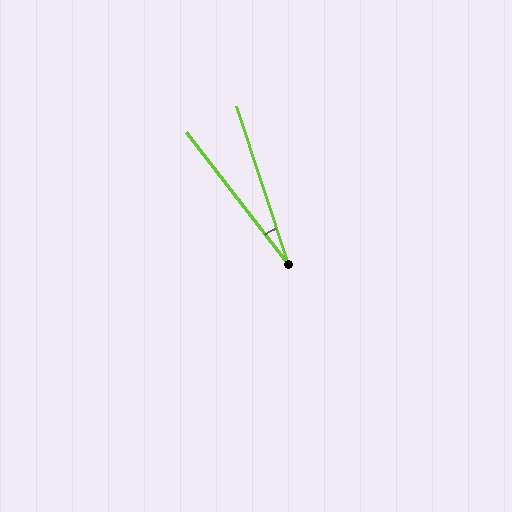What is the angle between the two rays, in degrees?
Approximately 19 degrees.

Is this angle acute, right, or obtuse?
It is acute.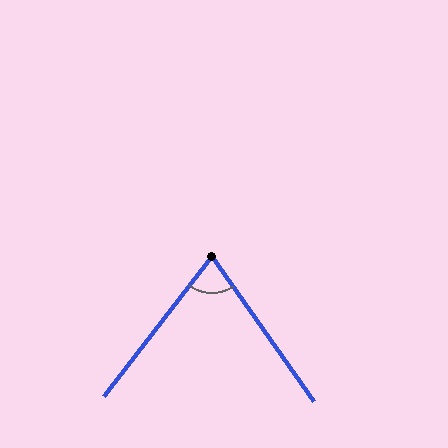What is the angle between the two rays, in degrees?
Approximately 73 degrees.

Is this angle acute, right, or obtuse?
It is acute.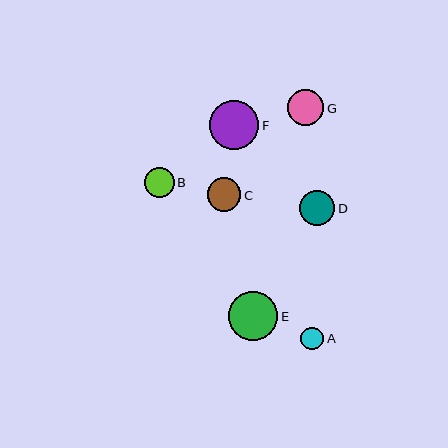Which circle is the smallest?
Circle A is the smallest with a size of approximately 23 pixels.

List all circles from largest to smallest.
From largest to smallest: F, E, G, D, C, B, A.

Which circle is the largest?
Circle F is the largest with a size of approximately 50 pixels.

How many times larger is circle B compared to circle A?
Circle B is approximately 1.3 times the size of circle A.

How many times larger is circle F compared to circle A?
Circle F is approximately 2.2 times the size of circle A.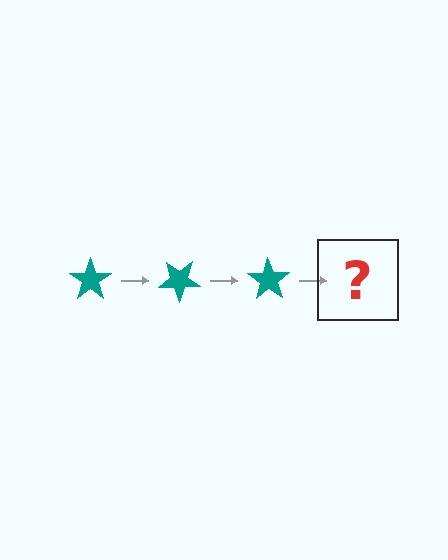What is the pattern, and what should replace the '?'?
The pattern is that the star rotates 35 degrees each step. The '?' should be a teal star rotated 105 degrees.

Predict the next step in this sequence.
The next step is a teal star rotated 105 degrees.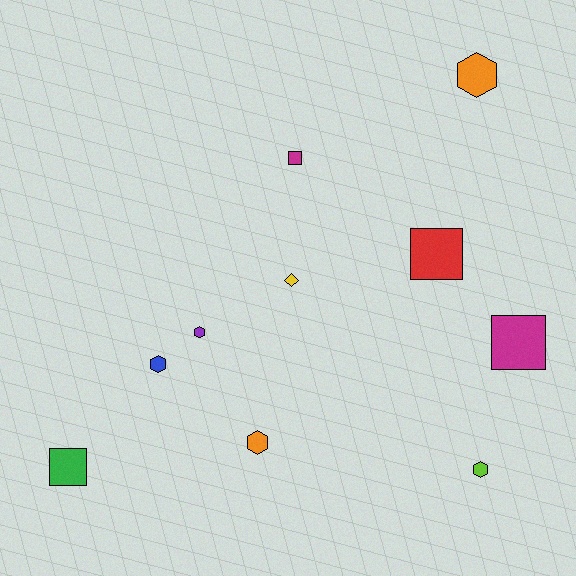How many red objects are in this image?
There is 1 red object.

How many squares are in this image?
There are 4 squares.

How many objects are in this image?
There are 10 objects.